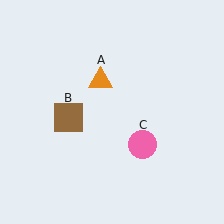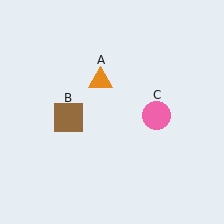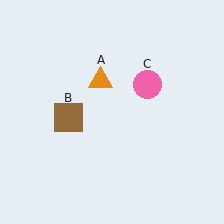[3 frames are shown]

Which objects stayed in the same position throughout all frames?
Orange triangle (object A) and brown square (object B) remained stationary.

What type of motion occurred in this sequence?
The pink circle (object C) rotated counterclockwise around the center of the scene.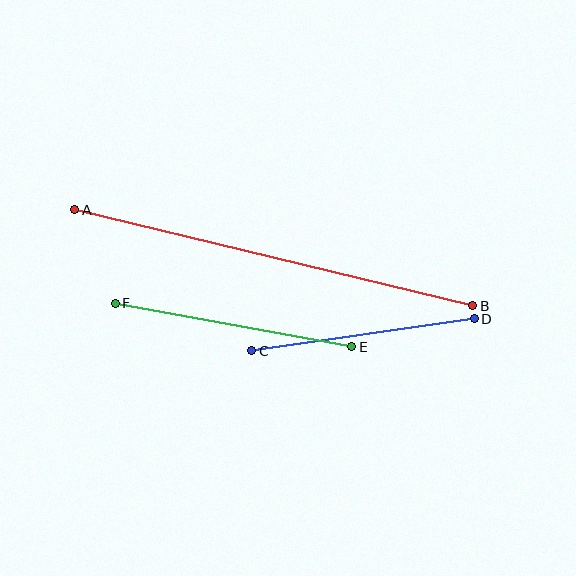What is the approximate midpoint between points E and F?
The midpoint is at approximately (234, 325) pixels.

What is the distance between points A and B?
The distance is approximately 409 pixels.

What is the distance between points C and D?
The distance is approximately 225 pixels.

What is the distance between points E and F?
The distance is approximately 240 pixels.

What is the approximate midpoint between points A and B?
The midpoint is at approximately (274, 258) pixels.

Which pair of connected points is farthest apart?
Points A and B are farthest apart.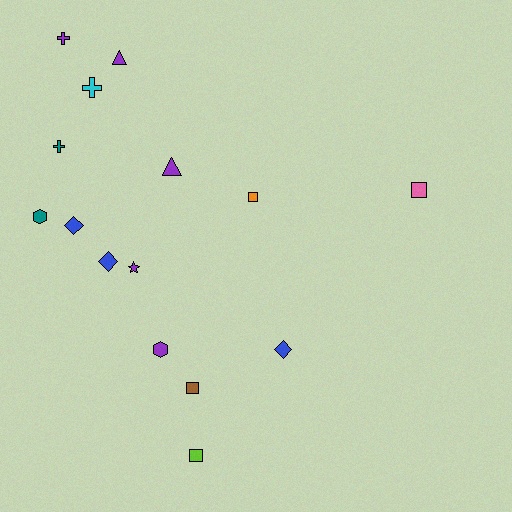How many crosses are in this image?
There are 3 crosses.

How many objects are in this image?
There are 15 objects.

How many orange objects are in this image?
There is 1 orange object.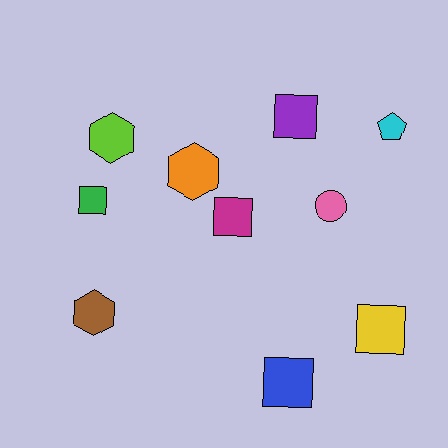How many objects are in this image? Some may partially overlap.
There are 10 objects.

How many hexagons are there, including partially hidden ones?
There are 3 hexagons.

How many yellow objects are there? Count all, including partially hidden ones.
There is 1 yellow object.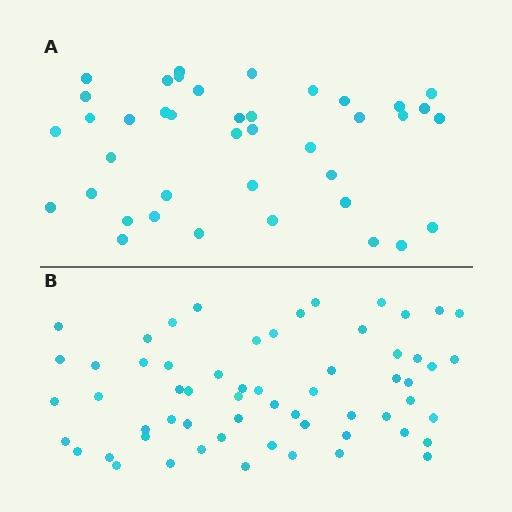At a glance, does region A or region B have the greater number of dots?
Region B (the bottom region) has more dots.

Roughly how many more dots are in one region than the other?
Region B has approximately 20 more dots than region A.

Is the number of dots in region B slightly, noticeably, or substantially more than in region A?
Region B has substantially more. The ratio is roughly 1.5 to 1.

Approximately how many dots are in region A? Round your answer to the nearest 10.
About 40 dots.